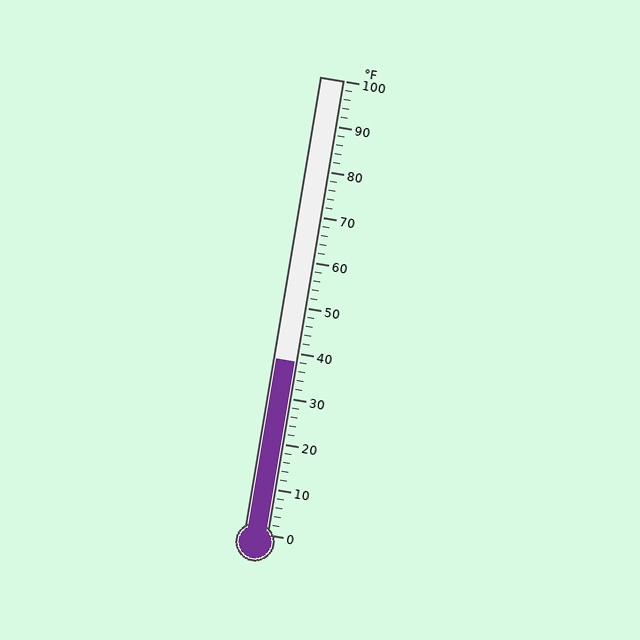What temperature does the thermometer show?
The thermometer shows approximately 38°F.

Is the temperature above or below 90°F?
The temperature is below 90°F.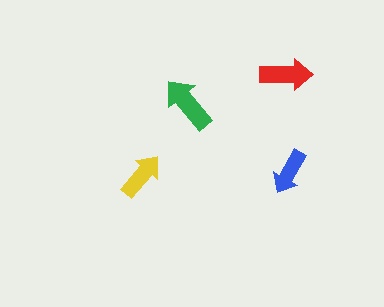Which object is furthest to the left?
The yellow arrow is leftmost.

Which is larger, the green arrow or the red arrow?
The green one.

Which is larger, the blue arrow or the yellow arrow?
The yellow one.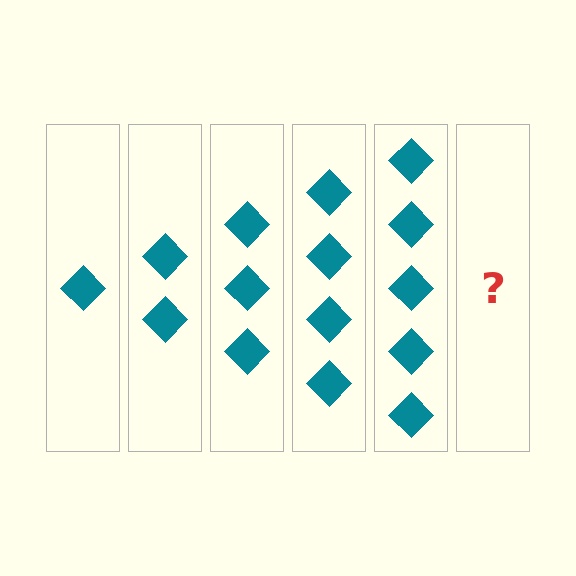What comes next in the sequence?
The next element should be 6 diamonds.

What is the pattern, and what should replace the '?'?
The pattern is that each step adds one more diamond. The '?' should be 6 diamonds.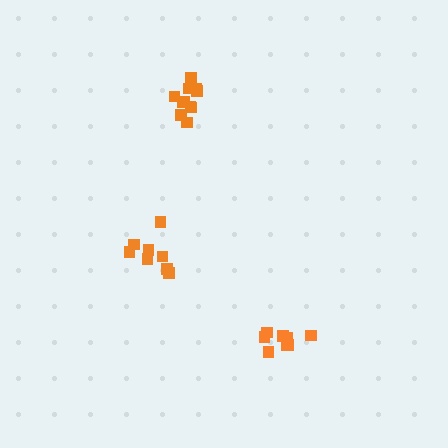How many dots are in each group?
Group 1: 8 dots, Group 2: 8 dots, Group 3: 11 dots (27 total).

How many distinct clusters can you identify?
There are 3 distinct clusters.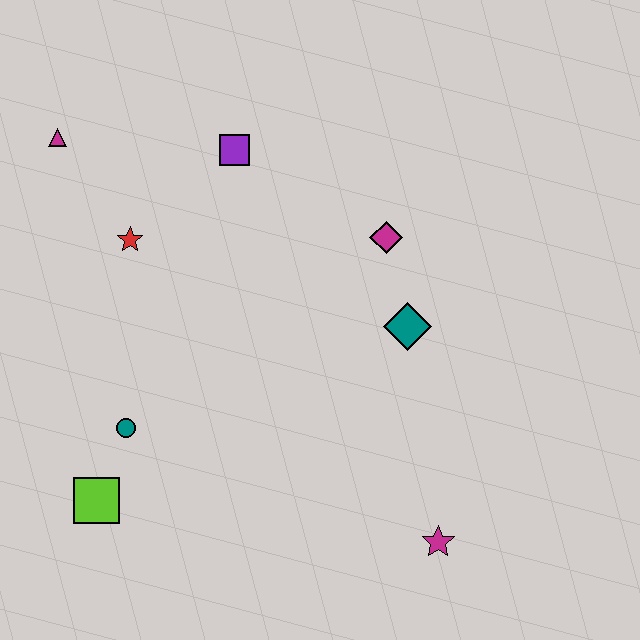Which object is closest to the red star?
The magenta triangle is closest to the red star.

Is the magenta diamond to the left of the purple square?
No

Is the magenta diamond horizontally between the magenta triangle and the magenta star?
Yes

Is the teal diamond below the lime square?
No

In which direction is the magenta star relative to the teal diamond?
The magenta star is below the teal diamond.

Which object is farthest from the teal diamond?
The magenta triangle is farthest from the teal diamond.